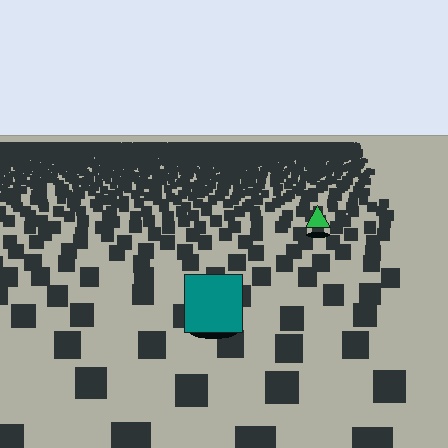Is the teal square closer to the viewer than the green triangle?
Yes. The teal square is closer — you can tell from the texture gradient: the ground texture is coarser near it.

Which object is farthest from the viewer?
The green triangle is farthest from the viewer. It appears smaller and the ground texture around it is denser.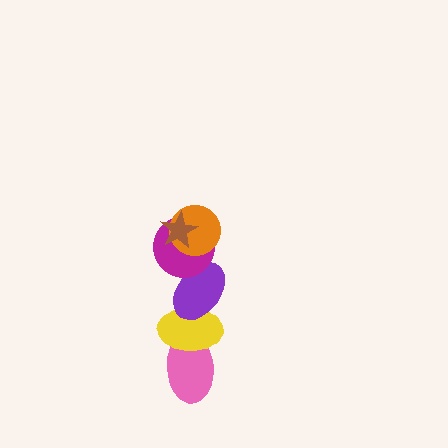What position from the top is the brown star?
The brown star is 1st from the top.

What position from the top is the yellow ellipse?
The yellow ellipse is 5th from the top.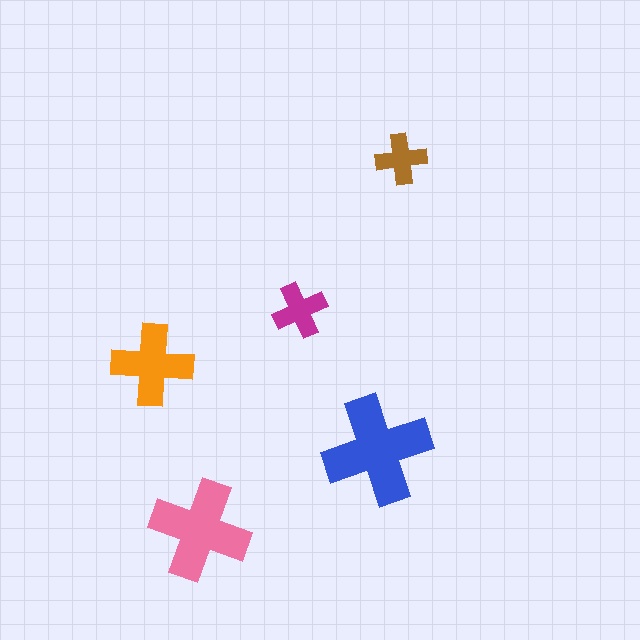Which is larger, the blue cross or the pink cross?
The blue one.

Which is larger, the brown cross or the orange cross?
The orange one.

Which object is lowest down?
The pink cross is bottommost.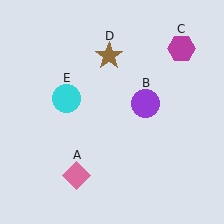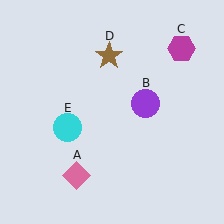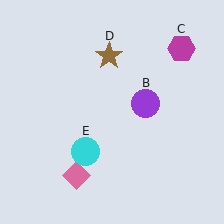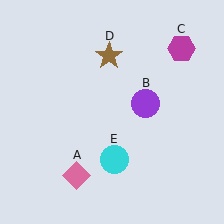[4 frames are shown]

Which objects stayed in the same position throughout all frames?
Pink diamond (object A) and purple circle (object B) and magenta hexagon (object C) and brown star (object D) remained stationary.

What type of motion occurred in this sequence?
The cyan circle (object E) rotated counterclockwise around the center of the scene.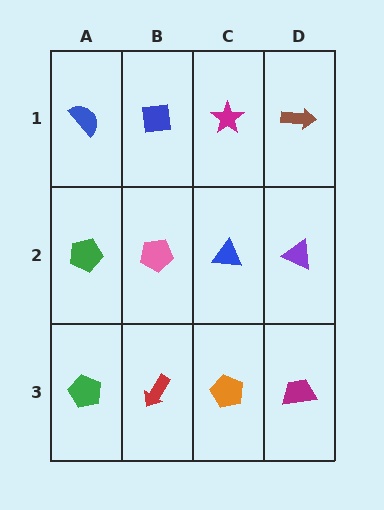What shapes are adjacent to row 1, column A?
A green pentagon (row 2, column A), a blue square (row 1, column B).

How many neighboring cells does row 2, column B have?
4.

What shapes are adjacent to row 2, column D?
A brown arrow (row 1, column D), a magenta trapezoid (row 3, column D), a blue triangle (row 2, column C).